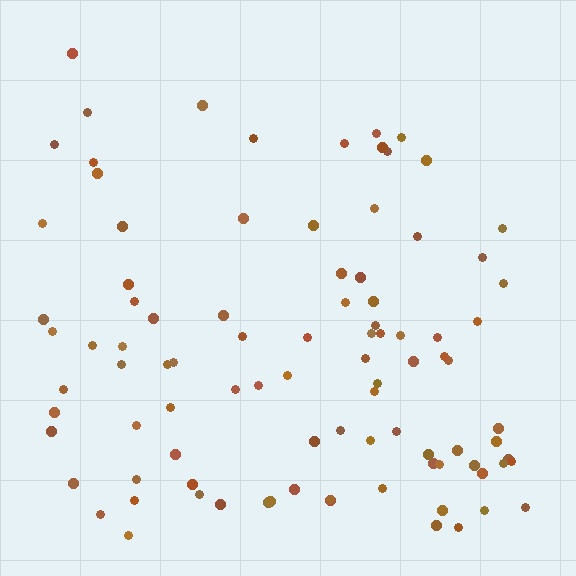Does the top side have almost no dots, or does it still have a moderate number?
Still a moderate number, just noticeably fewer than the bottom.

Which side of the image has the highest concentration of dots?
The bottom.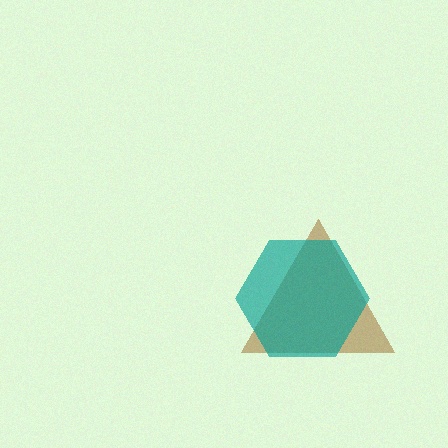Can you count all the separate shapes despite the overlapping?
Yes, there are 2 separate shapes.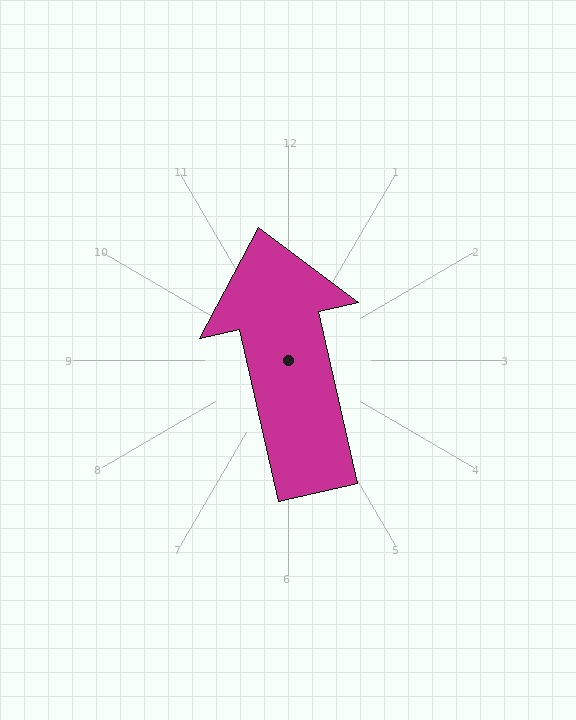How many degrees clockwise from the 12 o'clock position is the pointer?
Approximately 347 degrees.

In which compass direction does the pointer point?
North.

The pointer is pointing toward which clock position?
Roughly 12 o'clock.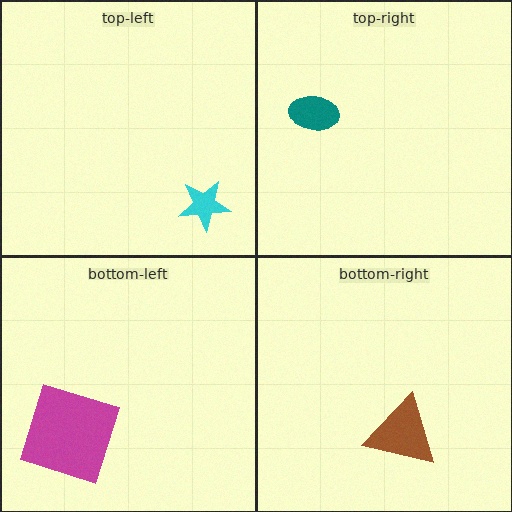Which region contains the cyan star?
The top-left region.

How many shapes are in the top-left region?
1.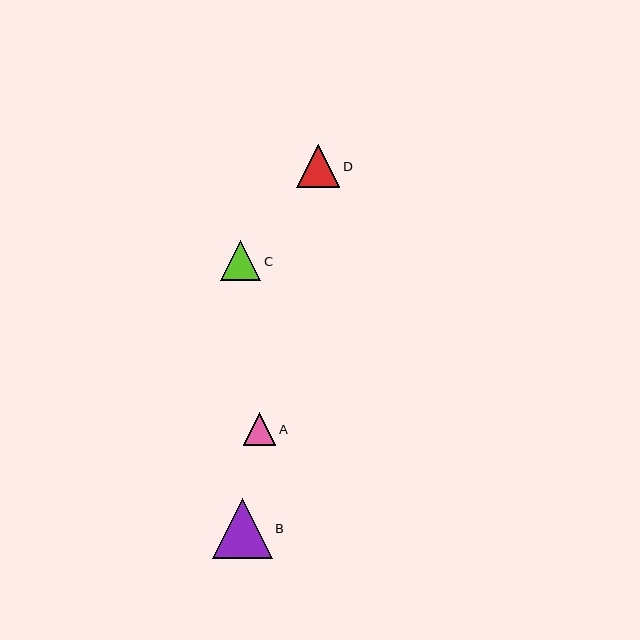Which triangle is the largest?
Triangle B is the largest with a size of approximately 59 pixels.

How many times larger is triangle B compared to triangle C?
Triangle B is approximately 1.5 times the size of triangle C.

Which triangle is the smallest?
Triangle A is the smallest with a size of approximately 33 pixels.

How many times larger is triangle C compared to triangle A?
Triangle C is approximately 1.2 times the size of triangle A.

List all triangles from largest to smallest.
From largest to smallest: B, D, C, A.